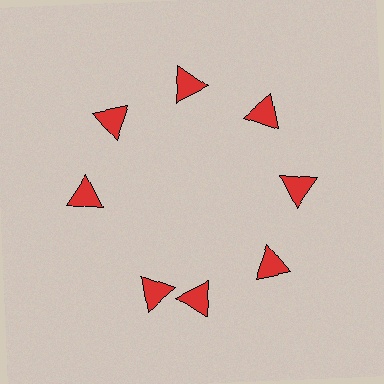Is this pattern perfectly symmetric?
No. The 8 red triangles are arranged in a ring, but one element near the 8 o'clock position is rotated out of alignment along the ring, breaking the 8-fold rotational symmetry.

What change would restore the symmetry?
The symmetry would be restored by rotating it back into even spacing with its neighbors so that all 8 triangles sit at equal angles and equal distance from the center.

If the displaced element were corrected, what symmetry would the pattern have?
It would have 8-fold rotational symmetry — the pattern would map onto itself every 45 degrees.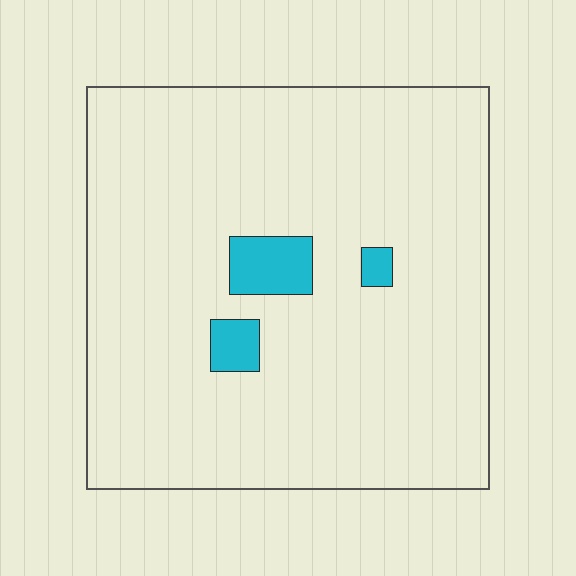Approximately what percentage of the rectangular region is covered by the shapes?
Approximately 5%.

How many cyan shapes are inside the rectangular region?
3.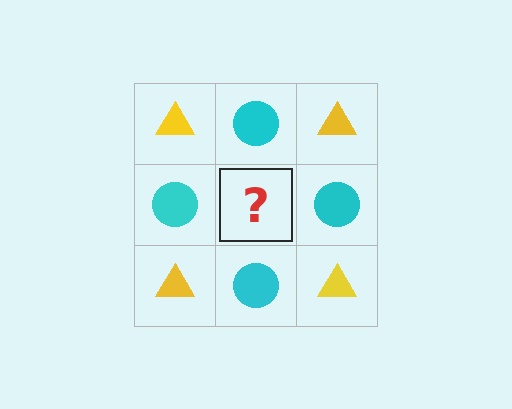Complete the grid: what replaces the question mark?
The question mark should be replaced with a yellow triangle.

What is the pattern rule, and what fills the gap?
The rule is that it alternates yellow triangle and cyan circle in a checkerboard pattern. The gap should be filled with a yellow triangle.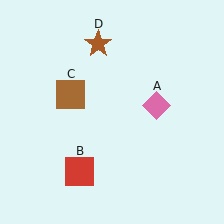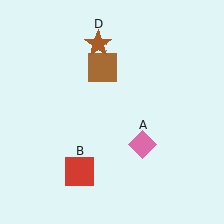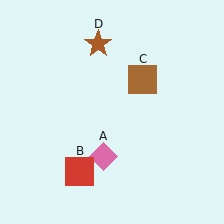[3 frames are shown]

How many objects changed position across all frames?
2 objects changed position: pink diamond (object A), brown square (object C).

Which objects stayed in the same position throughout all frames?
Red square (object B) and brown star (object D) remained stationary.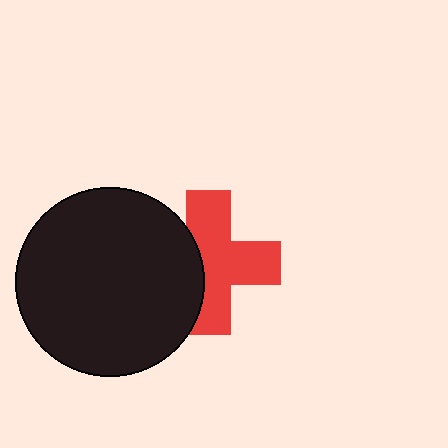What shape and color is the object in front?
The object in front is a black circle.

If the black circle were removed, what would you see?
You would see the complete red cross.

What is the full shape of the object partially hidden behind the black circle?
The partially hidden object is a red cross.